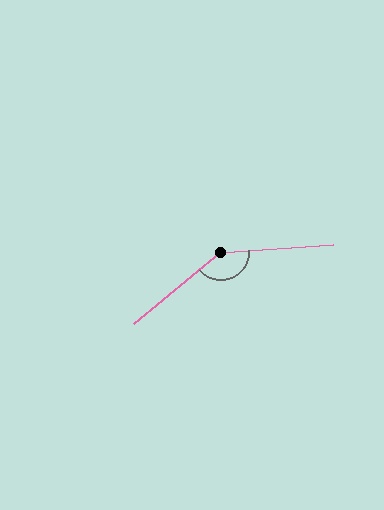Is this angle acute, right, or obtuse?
It is obtuse.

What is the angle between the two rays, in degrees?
Approximately 145 degrees.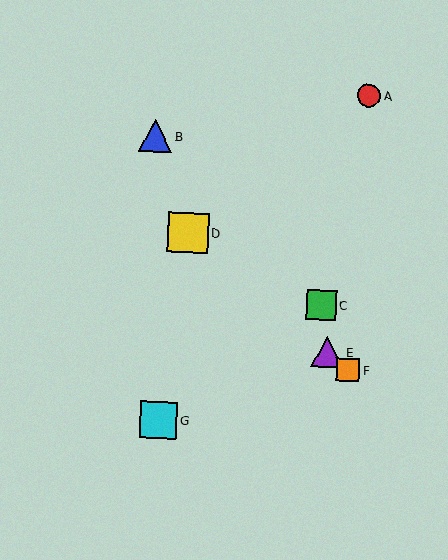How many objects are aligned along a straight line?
3 objects (D, E, F) are aligned along a straight line.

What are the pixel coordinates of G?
Object G is at (159, 420).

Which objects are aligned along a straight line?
Objects D, E, F are aligned along a straight line.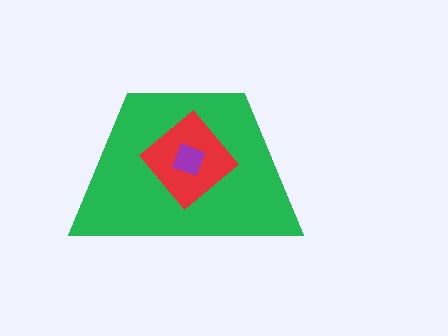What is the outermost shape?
The green trapezoid.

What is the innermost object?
The purple square.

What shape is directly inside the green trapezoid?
The red diamond.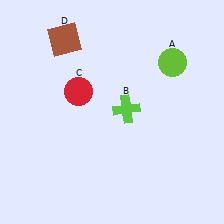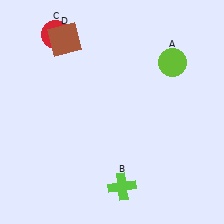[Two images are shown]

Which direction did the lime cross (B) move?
The lime cross (B) moved down.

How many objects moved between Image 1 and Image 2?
2 objects moved between the two images.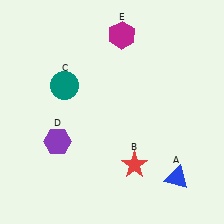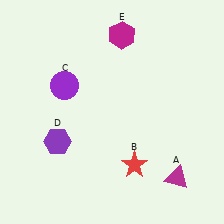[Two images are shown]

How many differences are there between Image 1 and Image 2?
There are 2 differences between the two images.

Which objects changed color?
A changed from blue to magenta. C changed from teal to purple.